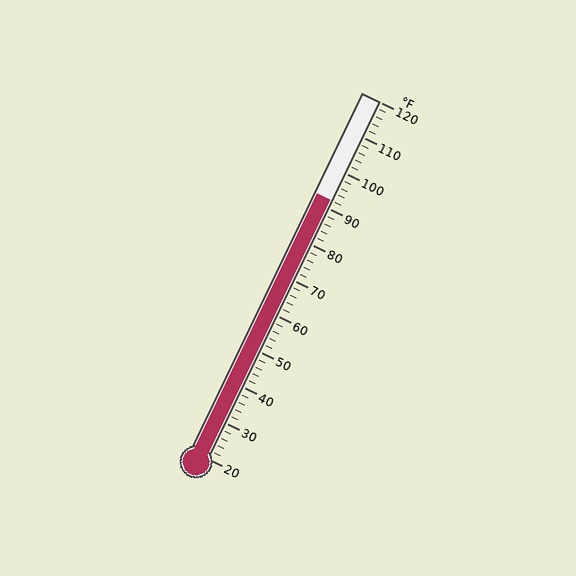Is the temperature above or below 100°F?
The temperature is below 100°F.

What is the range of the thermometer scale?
The thermometer scale ranges from 20°F to 120°F.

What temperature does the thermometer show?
The thermometer shows approximately 92°F.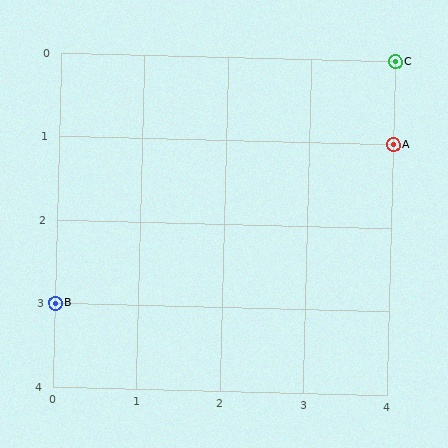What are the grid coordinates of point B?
Point B is at grid coordinates (0, 3).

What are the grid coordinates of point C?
Point C is at grid coordinates (4, 0).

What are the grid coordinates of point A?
Point A is at grid coordinates (4, 1).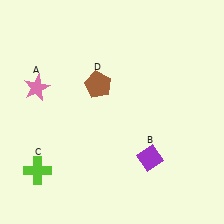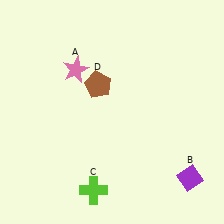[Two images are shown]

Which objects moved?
The objects that moved are: the pink star (A), the purple diamond (B), the lime cross (C).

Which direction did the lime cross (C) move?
The lime cross (C) moved right.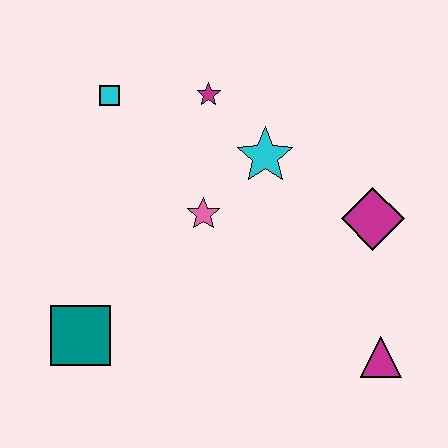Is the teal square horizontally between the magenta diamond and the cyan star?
No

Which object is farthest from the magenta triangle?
The cyan square is farthest from the magenta triangle.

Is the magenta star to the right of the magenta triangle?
No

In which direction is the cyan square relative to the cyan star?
The cyan square is to the left of the cyan star.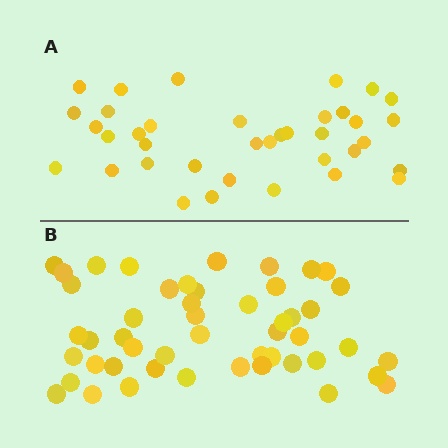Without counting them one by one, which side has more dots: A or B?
Region B (the bottom region) has more dots.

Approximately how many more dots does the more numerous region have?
Region B has roughly 12 or so more dots than region A.